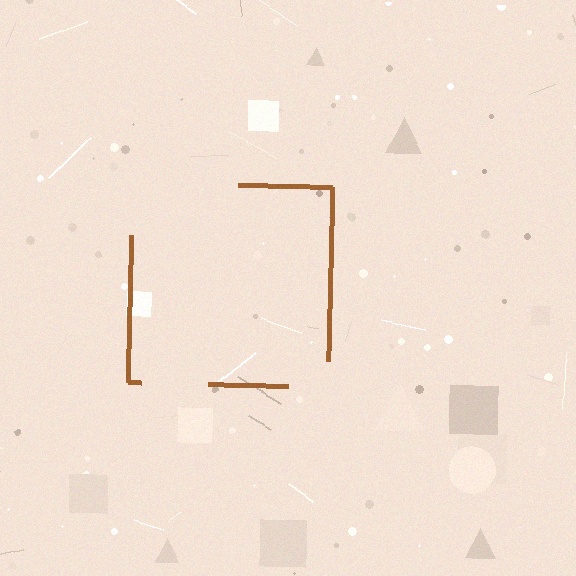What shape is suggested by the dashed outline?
The dashed outline suggests a square.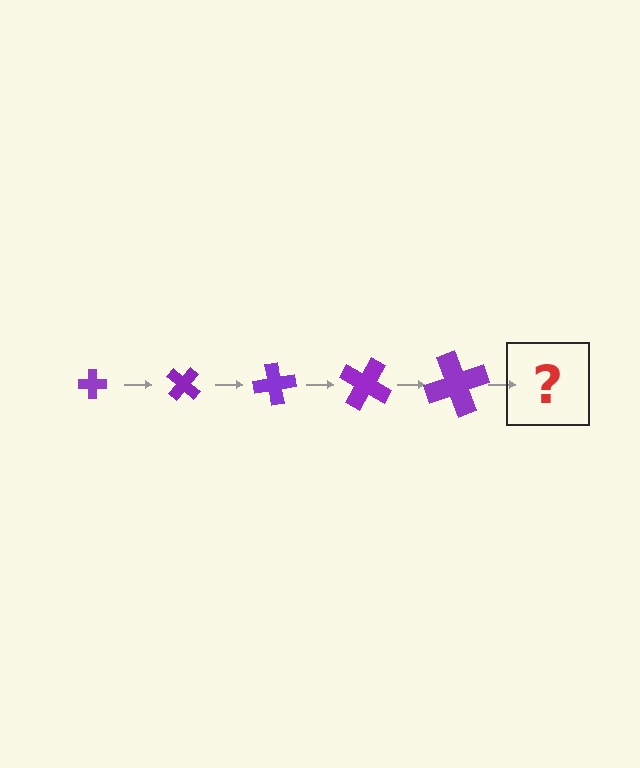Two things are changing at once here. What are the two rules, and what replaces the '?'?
The two rules are that the cross grows larger each step and it rotates 40 degrees each step. The '?' should be a cross, larger than the previous one and rotated 200 degrees from the start.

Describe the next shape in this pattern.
It should be a cross, larger than the previous one and rotated 200 degrees from the start.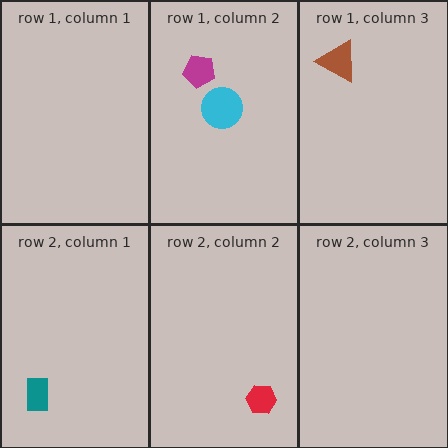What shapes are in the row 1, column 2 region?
The cyan circle, the magenta pentagon.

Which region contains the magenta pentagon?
The row 1, column 2 region.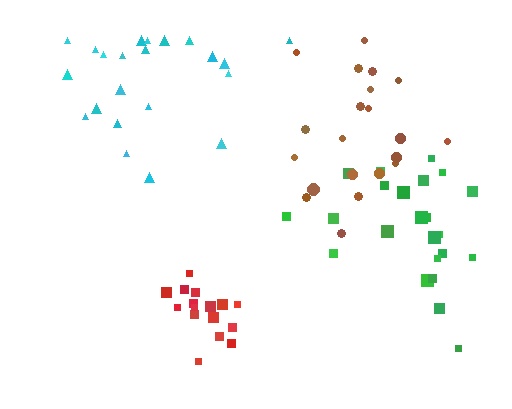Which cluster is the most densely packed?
Red.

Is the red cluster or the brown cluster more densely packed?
Red.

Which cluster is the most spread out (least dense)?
Cyan.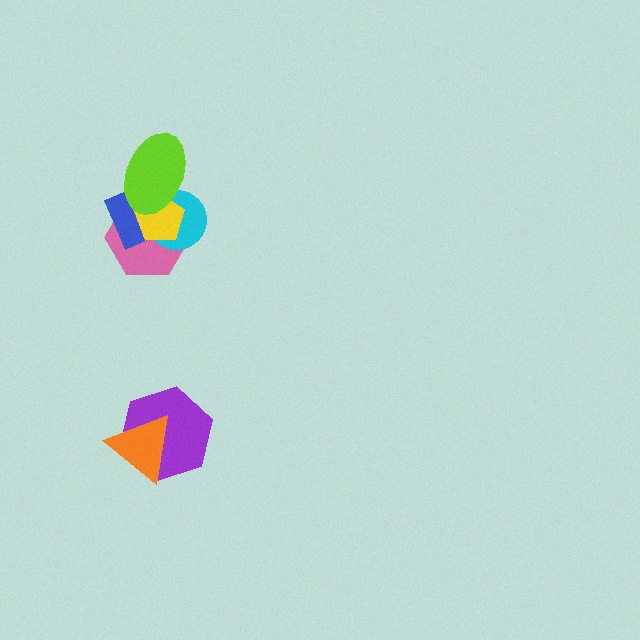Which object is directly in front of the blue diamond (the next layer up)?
The cyan circle is directly in front of the blue diamond.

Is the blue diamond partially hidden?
Yes, it is partially covered by another shape.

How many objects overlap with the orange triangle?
1 object overlaps with the orange triangle.